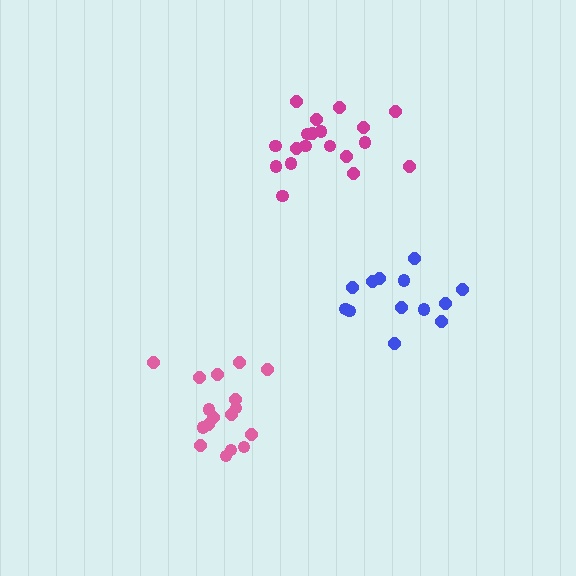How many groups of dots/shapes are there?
There are 3 groups.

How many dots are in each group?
Group 1: 13 dots, Group 2: 19 dots, Group 3: 17 dots (49 total).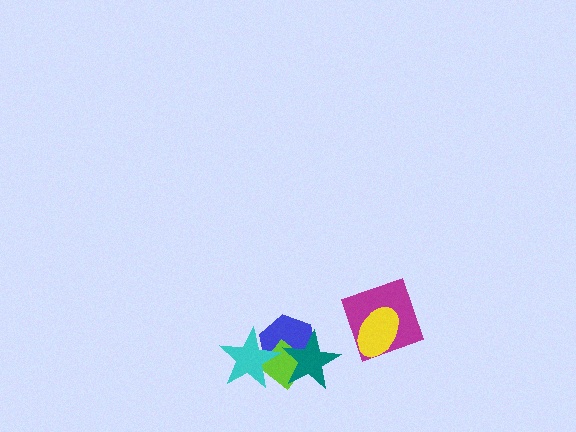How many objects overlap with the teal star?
2 objects overlap with the teal star.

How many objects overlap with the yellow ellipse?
1 object overlaps with the yellow ellipse.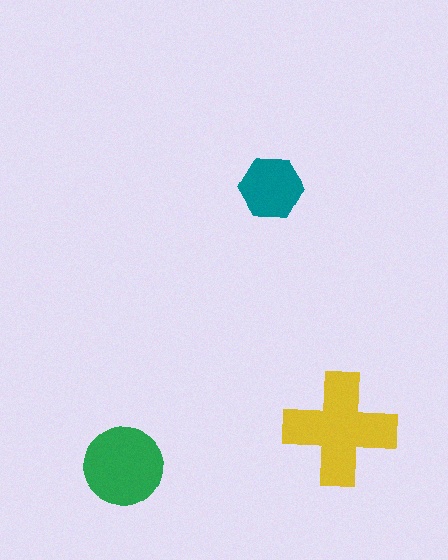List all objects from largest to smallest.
The yellow cross, the green circle, the teal hexagon.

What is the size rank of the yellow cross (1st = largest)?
1st.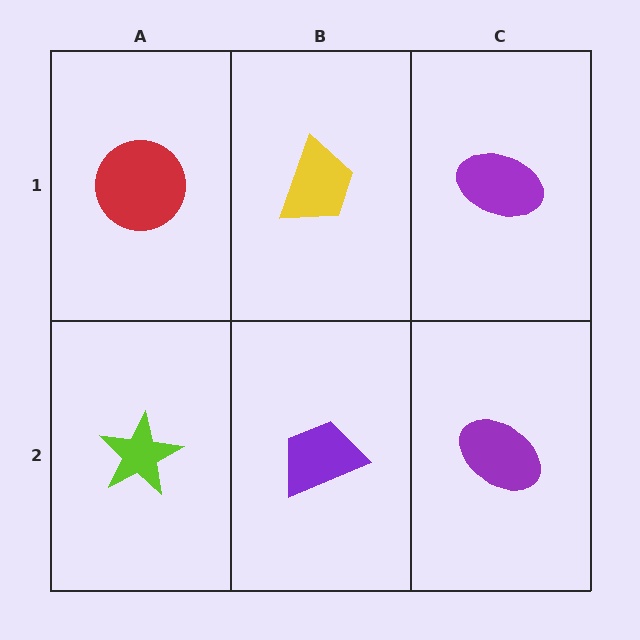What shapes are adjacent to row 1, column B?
A purple trapezoid (row 2, column B), a red circle (row 1, column A), a purple ellipse (row 1, column C).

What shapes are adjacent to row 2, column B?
A yellow trapezoid (row 1, column B), a lime star (row 2, column A), a purple ellipse (row 2, column C).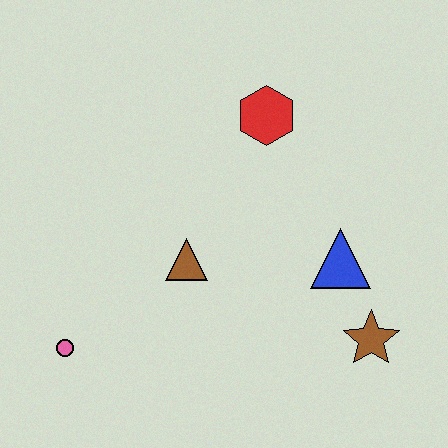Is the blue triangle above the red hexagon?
No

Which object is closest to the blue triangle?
The brown star is closest to the blue triangle.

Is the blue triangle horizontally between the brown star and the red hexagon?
Yes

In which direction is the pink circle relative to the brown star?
The pink circle is to the left of the brown star.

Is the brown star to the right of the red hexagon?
Yes